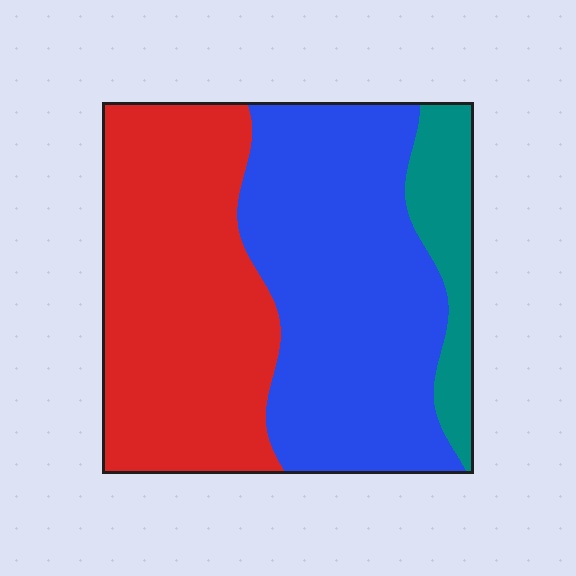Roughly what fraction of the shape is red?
Red takes up about two fifths (2/5) of the shape.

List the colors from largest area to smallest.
From largest to smallest: blue, red, teal.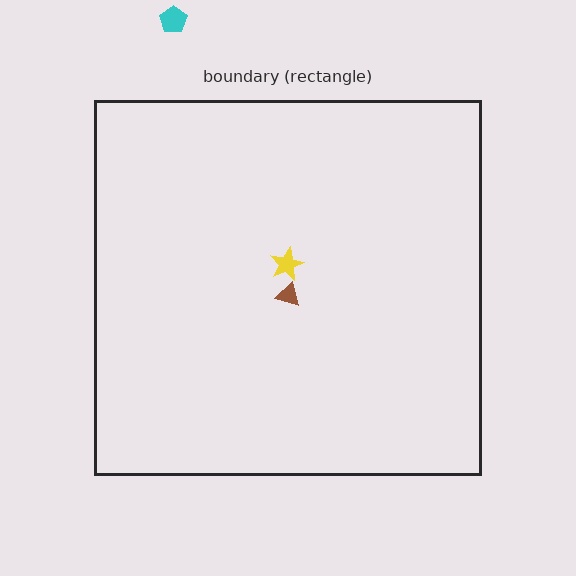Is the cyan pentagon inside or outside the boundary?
Outside.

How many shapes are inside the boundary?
2 inside, 1 outside.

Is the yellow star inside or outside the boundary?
Inside.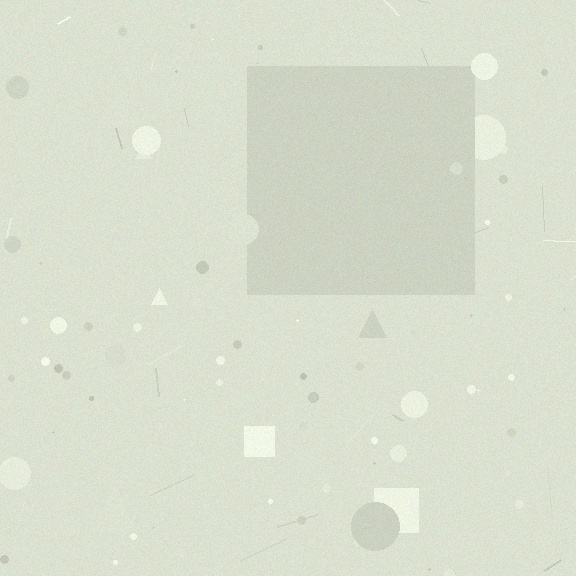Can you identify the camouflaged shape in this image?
The camouflaged shape is a square.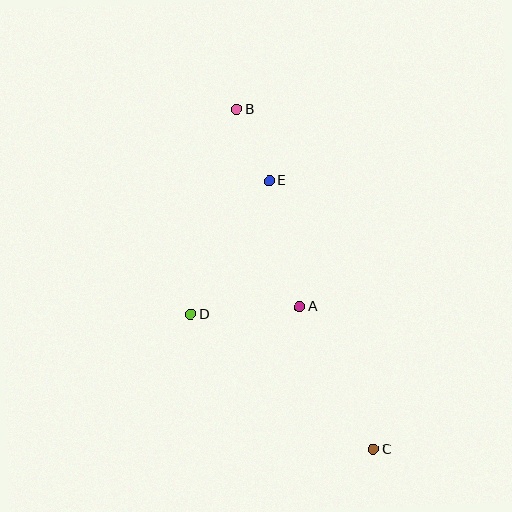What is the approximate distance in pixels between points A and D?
The distance between A and D is approximately 109 pixels.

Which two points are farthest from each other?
Points B and C are farthest from each other.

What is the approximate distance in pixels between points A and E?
The distance between A and E is approximately 130 pixels.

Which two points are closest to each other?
Points B and E are closest to each other.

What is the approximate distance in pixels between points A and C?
The distance between A and C is approximately 160 pixels.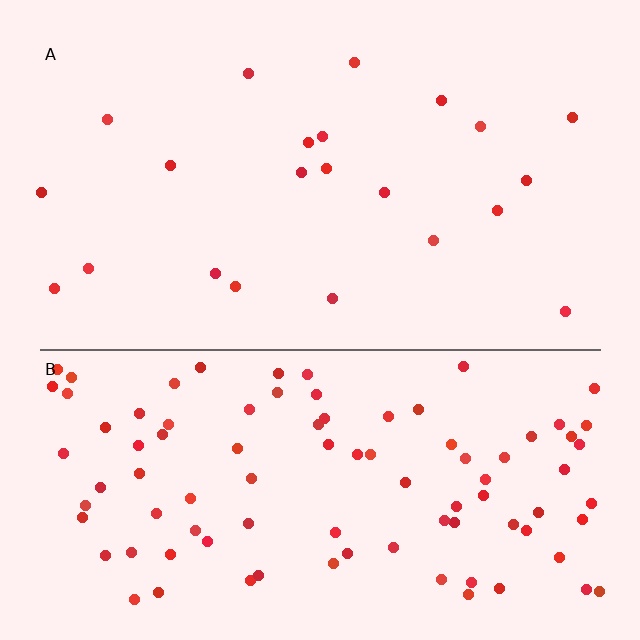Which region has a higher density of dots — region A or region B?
B (the bottom).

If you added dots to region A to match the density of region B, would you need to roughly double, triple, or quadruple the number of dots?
Approximately quadruple.